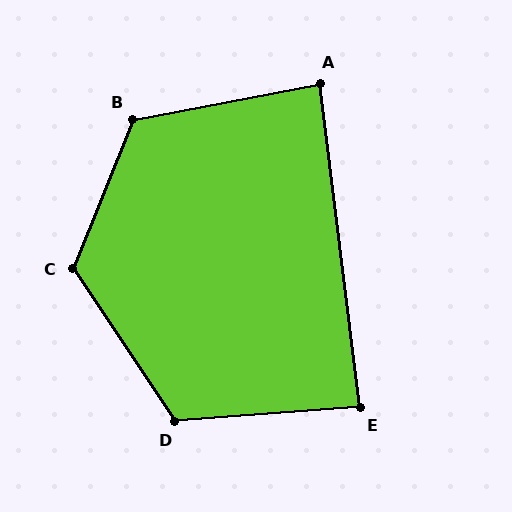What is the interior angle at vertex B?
Approximately 123 degrees (obtuse).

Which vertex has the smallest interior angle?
A, at approximately 86 degrees.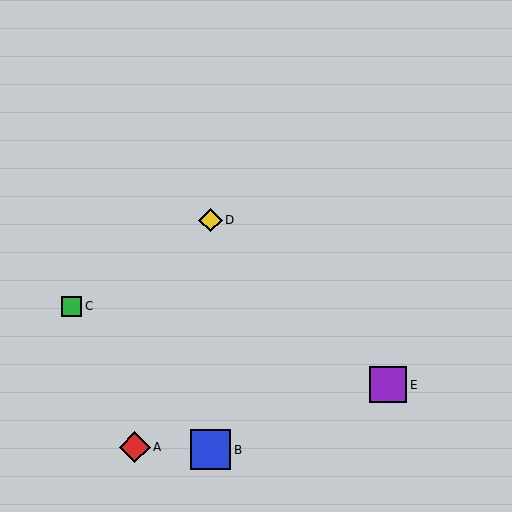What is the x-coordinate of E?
Object E is at x≈388.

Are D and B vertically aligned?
Yes, both are at x≈211.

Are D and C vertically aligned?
No, D is at x≈211 and C is at x≈72.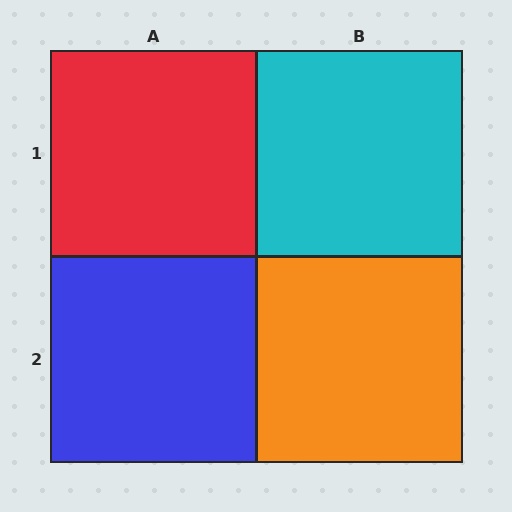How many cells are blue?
1 cell is blue.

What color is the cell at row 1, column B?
Cyan.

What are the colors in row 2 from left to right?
Blue, orange.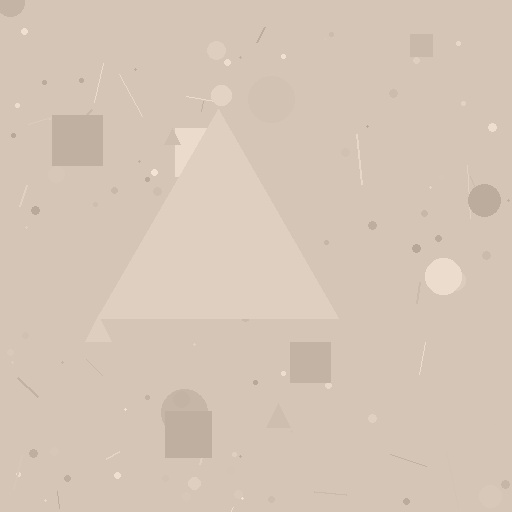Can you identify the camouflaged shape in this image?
The camouflaged shape is a triangle.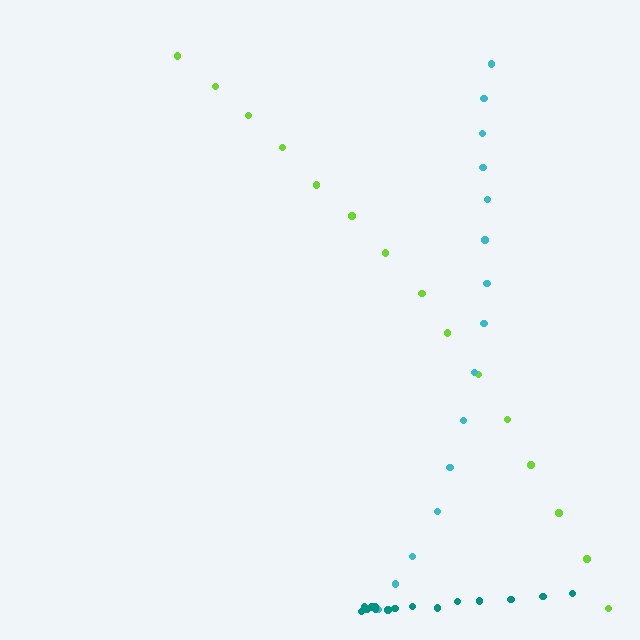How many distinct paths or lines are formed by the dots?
There are 3 distinct paths.